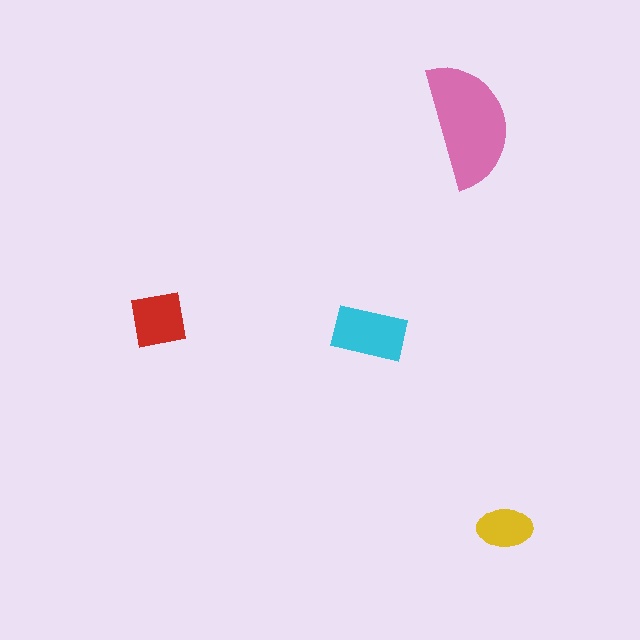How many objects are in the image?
There are 4 objects in the image.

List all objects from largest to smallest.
The pink semicircle, the cyan rectangle, the red square, the yellow ellipse.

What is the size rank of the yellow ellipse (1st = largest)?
4th.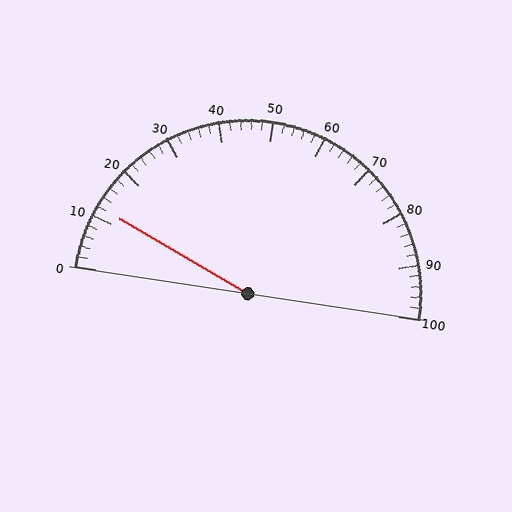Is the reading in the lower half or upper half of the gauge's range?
The reading is in the lower half of the range (0 to 100).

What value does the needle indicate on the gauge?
The needle indicates approximately 12.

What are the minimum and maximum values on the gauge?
The gauge ranges from 0 to 100.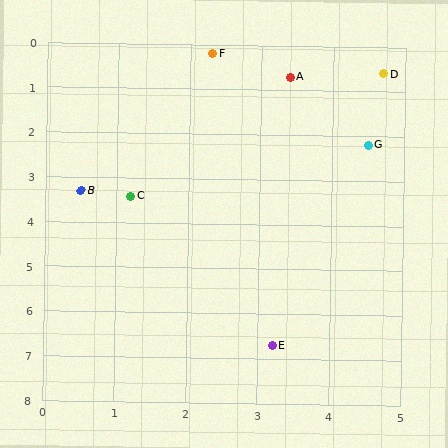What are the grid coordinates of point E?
Point E is at approximately (3.2, 6.7).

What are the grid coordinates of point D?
Point D is at approximately (4.7, 0.6).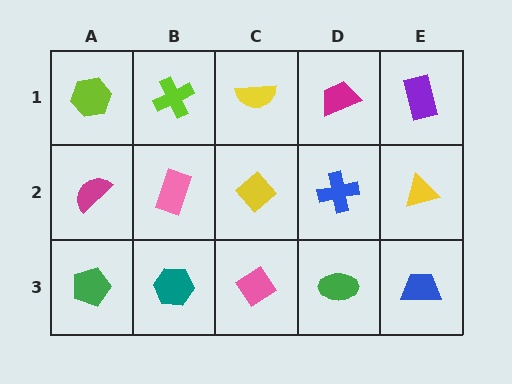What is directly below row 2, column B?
A teal hexagon.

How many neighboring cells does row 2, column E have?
3.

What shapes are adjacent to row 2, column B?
A lime cross (row 1, column B), a teal hexagon (row 3, column B), a magenta semicircle (row 2, column A), a yellow diamond (row 2, column C).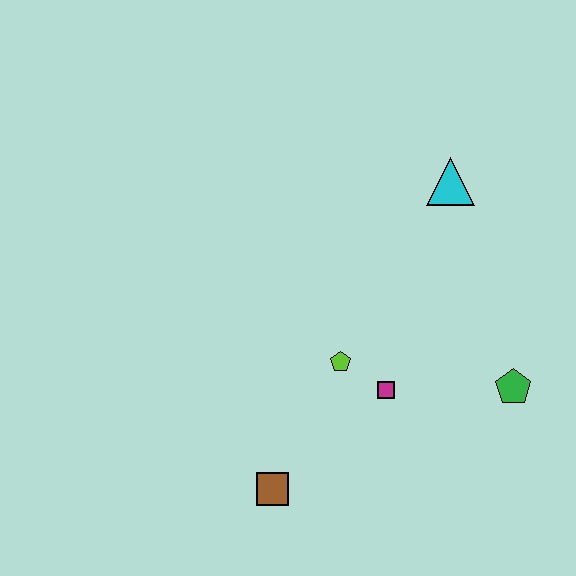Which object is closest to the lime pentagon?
The magenta square is closest to the lime pentagon.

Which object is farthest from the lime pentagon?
The cyan triangle is farthest from the lime pentagon.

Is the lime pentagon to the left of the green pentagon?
Yes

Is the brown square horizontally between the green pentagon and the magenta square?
No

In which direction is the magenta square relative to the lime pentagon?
The magenta square is to the right of the lime pentagon.